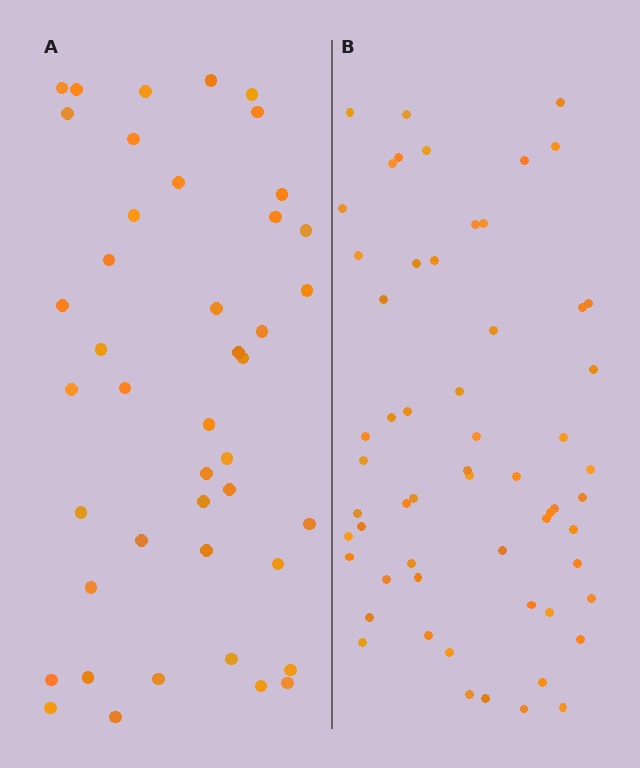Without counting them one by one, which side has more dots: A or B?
Region B (the right region) has more dots.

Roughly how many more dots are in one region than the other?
Region B has approximately 15 more dots than region A.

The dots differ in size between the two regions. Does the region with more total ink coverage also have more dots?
No. Region A has more total ink coverage because its dots are larger, but region B actually contains more individual dots. Total area can be misleading — the number of items is what matters here.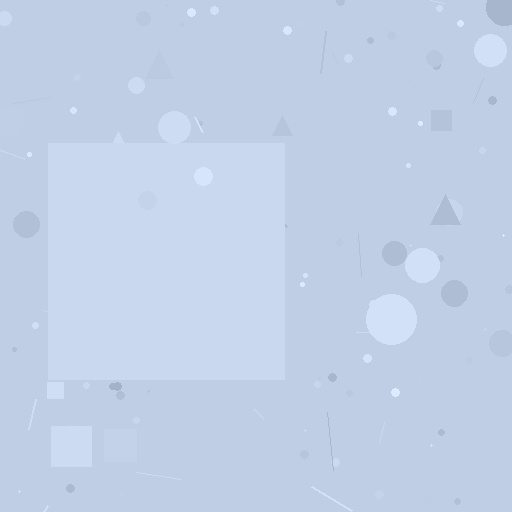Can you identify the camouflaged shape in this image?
The camouflaged shape is a square.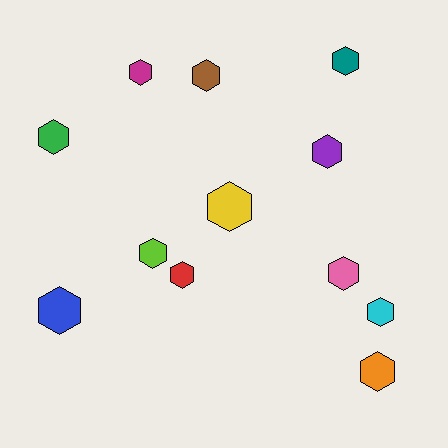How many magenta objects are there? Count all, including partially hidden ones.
There is 1 magenta object.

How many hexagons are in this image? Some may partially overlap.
There are 12 hexagons.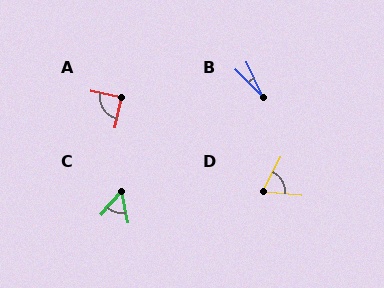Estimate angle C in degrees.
Approximately 52 degrees.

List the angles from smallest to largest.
B (20°), C (52°), D (69°), A (91°).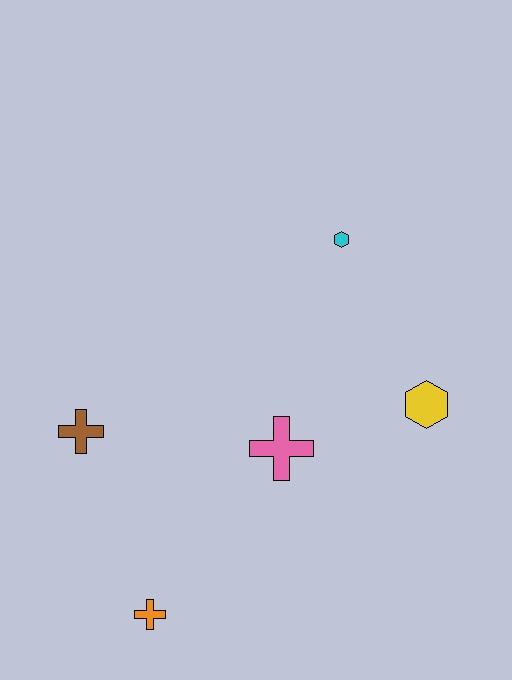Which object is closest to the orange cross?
The brown cross is closest to the orange cross.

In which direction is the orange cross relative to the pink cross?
The orange cross is below the pink cross.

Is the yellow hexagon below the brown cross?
No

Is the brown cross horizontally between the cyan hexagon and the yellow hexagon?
No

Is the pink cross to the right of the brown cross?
Yes